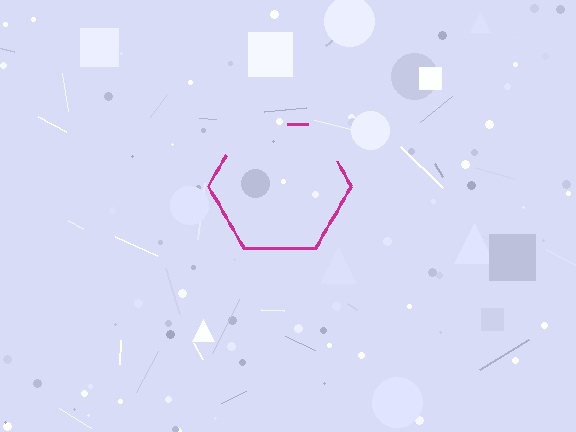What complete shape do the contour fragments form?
The contour fragments form a hexagon.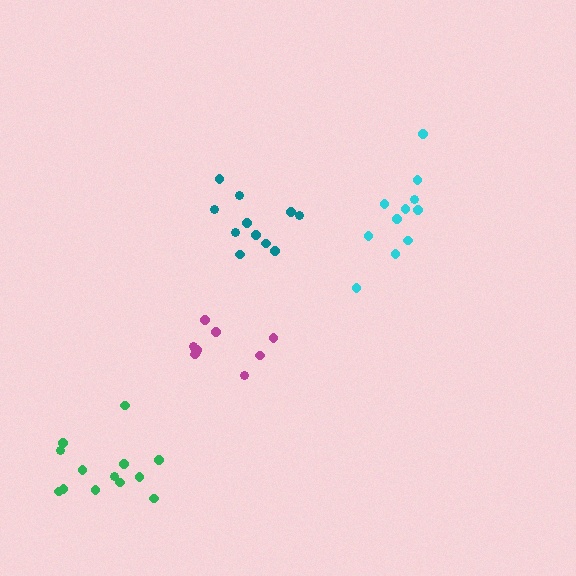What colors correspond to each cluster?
The clusters are colored: magenta, cyan, teal, green.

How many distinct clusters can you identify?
There are 4 distinct clusters.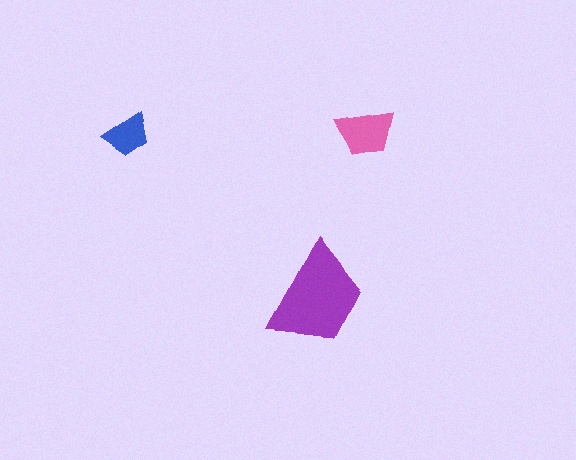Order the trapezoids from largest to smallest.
the purple one, the pink one, the blue one.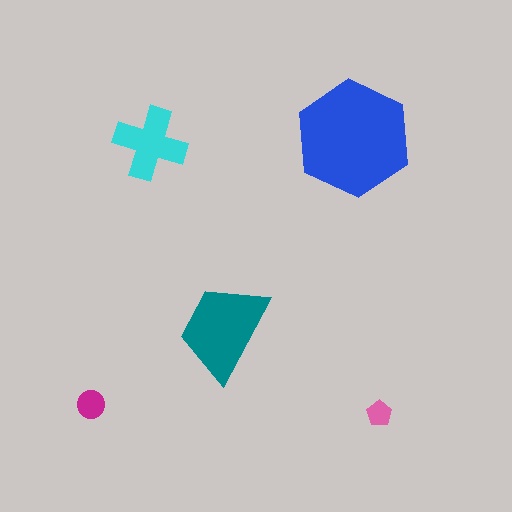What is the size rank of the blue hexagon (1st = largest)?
1st.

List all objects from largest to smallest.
The blue hexagon, the teal trapezoid, the cyan cross, the magenta circle, the pink pentagon.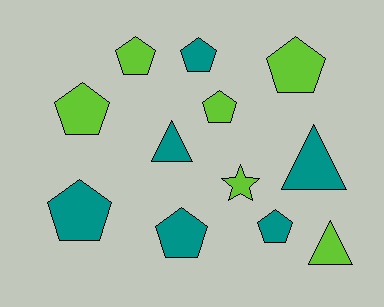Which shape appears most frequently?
Pentagon, with 8 objects.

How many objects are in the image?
There are 12 objects.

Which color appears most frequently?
Lime, with 6 objects.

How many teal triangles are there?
There are 2 teal triangles.